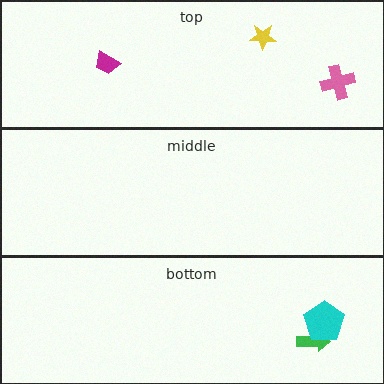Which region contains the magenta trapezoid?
The top region.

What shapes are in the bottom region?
The green arrow, the cyan pentagon.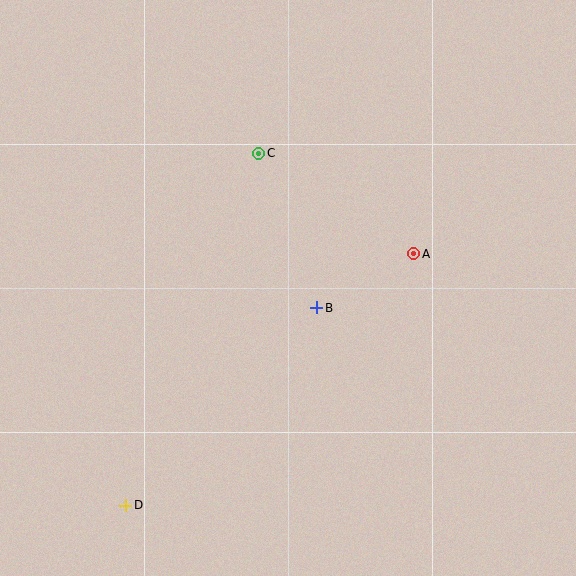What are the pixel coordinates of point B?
Point B is at (317, 308).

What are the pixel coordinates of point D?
Point D is at (126, 505).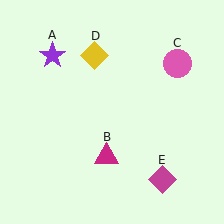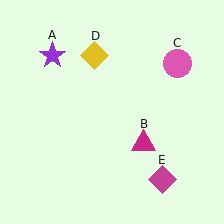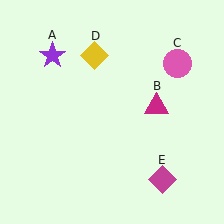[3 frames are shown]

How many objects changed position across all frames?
1 object changed position: magenta triangle (object B).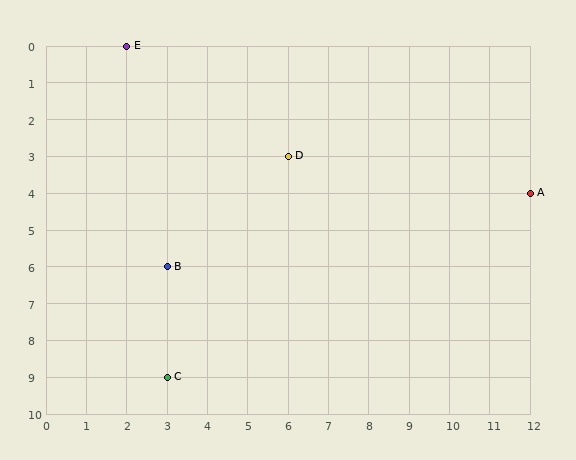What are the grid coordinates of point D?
Point D is at grid coordinates (6, 3).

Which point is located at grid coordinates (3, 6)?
Point B is at (3, 6).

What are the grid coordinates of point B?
Point B is at grid coordinates (3, 6).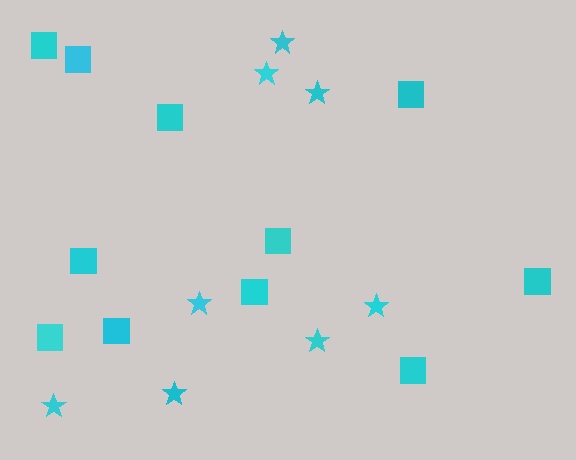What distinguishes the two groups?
There are 2 groups: one group of squares (11) and one group of stars (8).